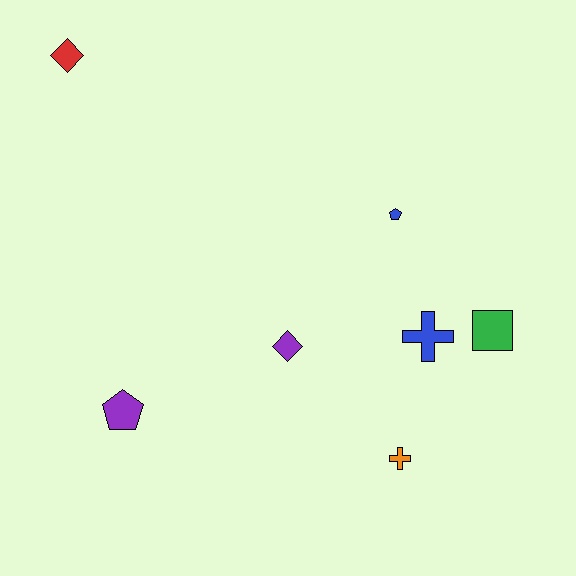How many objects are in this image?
There are 7 objects.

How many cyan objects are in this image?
There are no cyan objects.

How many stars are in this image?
There are no stars.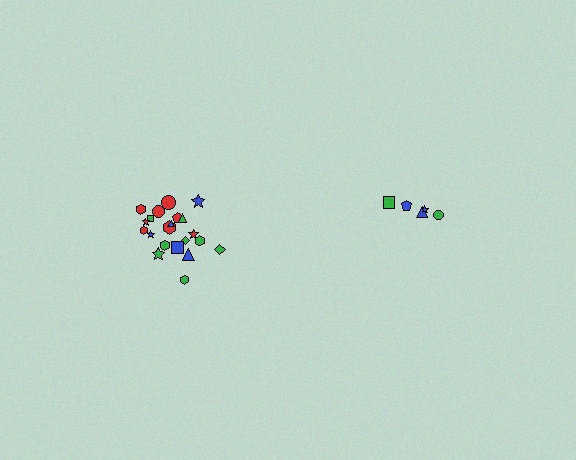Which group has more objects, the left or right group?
The left group.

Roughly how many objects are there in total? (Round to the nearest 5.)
Roughly 25 objects in total.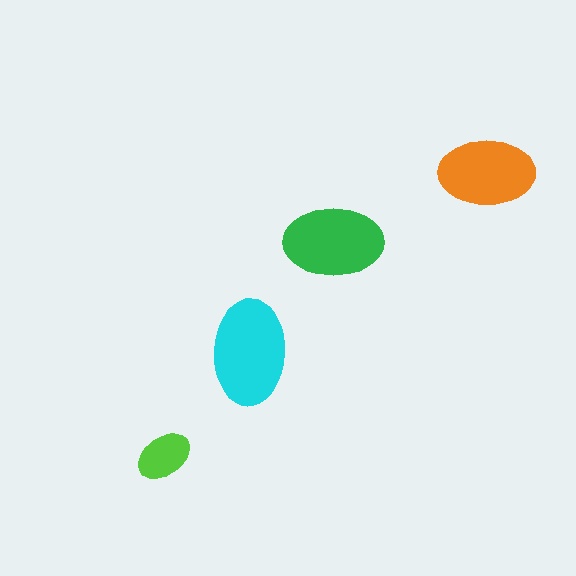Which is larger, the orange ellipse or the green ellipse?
The green one.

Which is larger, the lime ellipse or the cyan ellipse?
The cyan one.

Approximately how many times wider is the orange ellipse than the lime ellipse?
About 1.5 times wider.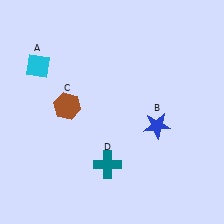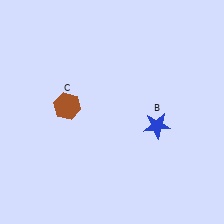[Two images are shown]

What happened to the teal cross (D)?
The teal cross (D) was removed in Image 2. It was in the bottom-left area of Image 1.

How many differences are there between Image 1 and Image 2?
There are 2 differences between the two images.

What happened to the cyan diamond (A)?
The cyan diamond (A) was removed in Image 2. It was in the top-left area of Image 1.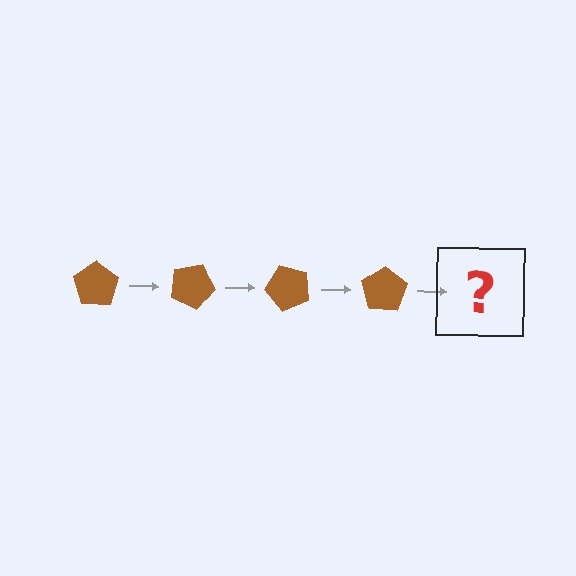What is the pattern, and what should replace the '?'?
The pattern is that the pentagon rotates 25 degrees each step. The '?' should be a brown pentagon rotated 100 degrees.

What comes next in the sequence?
The next element should be a brown pentagon rotated 100 degrees.